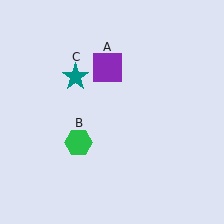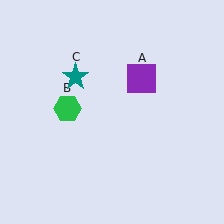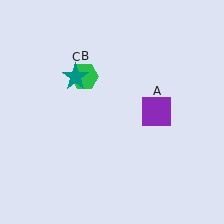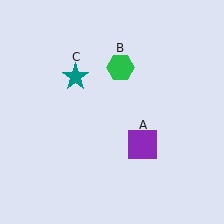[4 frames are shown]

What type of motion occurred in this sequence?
The purple square (object A), green hexagon (object B) rotated clockwise around the center of the scene.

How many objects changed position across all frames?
2 objects changed position: purple square (object A), green hexagon (object B).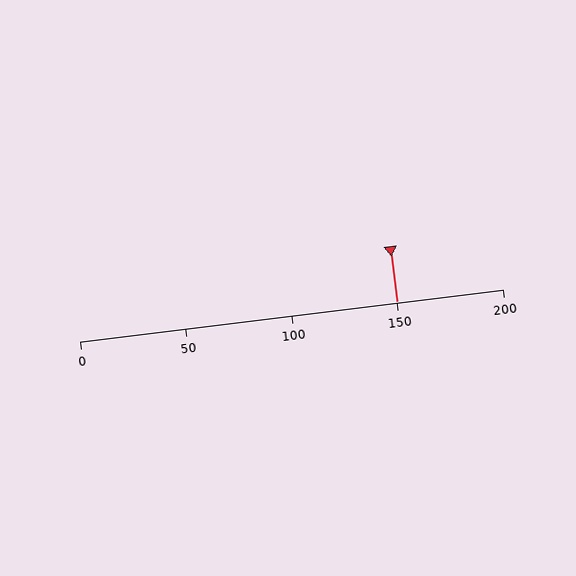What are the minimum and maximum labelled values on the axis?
The axis runs from 0 to 200.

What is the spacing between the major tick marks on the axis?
The major ticks are spaced 50 apart.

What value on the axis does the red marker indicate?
The marker indicates approximately 150.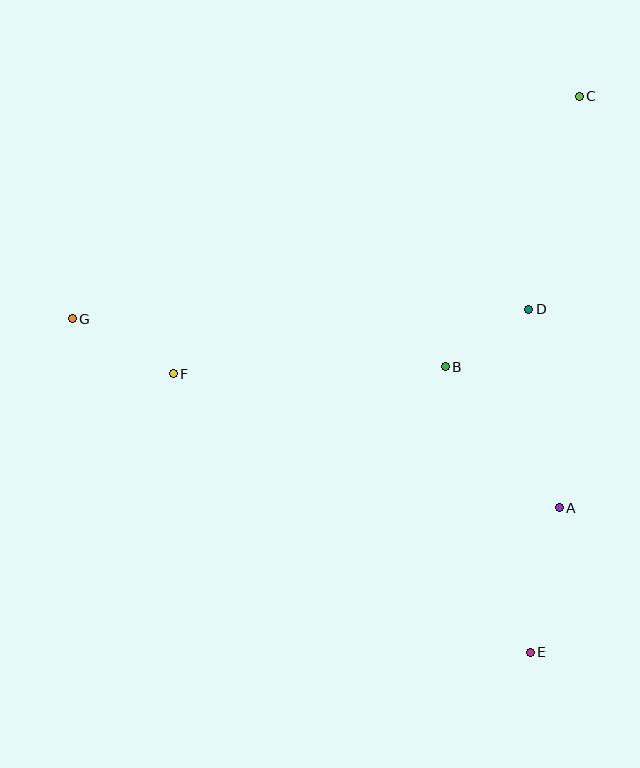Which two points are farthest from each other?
Points E and G are farthest from each other.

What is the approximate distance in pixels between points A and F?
The distance between A and F is approximately 409 pixels.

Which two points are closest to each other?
Points B and D are closest to each other.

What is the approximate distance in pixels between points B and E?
The distance between B and E is approximately 298 pixels.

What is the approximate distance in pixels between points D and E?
The distance between D and E is approximately 343 pixels.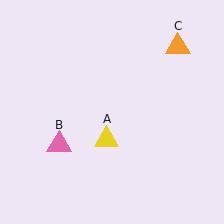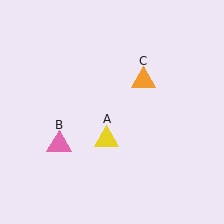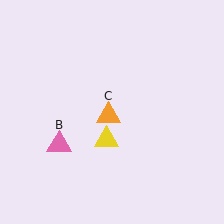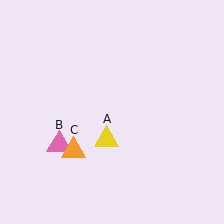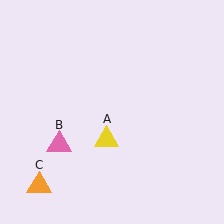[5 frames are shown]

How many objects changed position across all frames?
1 object changed position: orange triangle (object C).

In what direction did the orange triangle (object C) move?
The orange triangle (object C) moved down and to the left.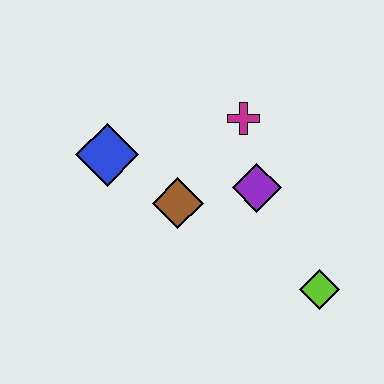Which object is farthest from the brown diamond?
The lime diamond is farthest from the brown diamond.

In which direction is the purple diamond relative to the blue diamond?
The purple diamond is to the right of the blue diamond.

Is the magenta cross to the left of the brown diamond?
No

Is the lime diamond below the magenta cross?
Yes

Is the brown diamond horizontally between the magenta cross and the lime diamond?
No